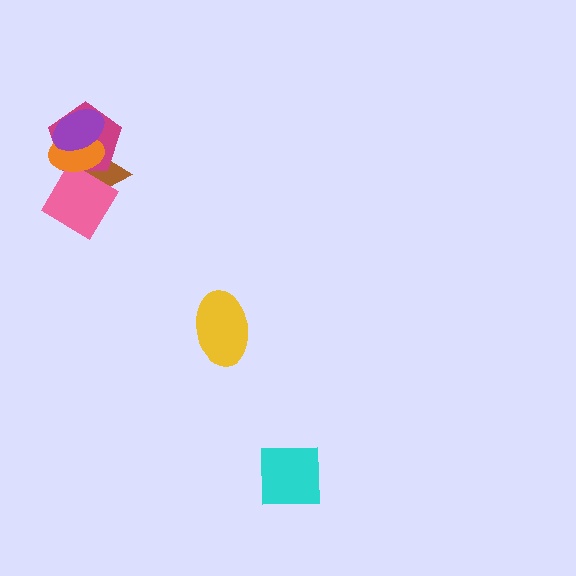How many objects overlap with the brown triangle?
4 objects overlap with the brown triangle.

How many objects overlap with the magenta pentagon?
4 objects overlap with the magenta pentagon.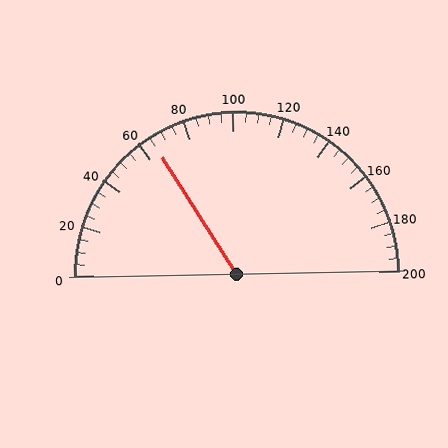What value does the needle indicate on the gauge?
The needle indicates approximately 65.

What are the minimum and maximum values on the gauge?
The gauge ranges from 0 to 200.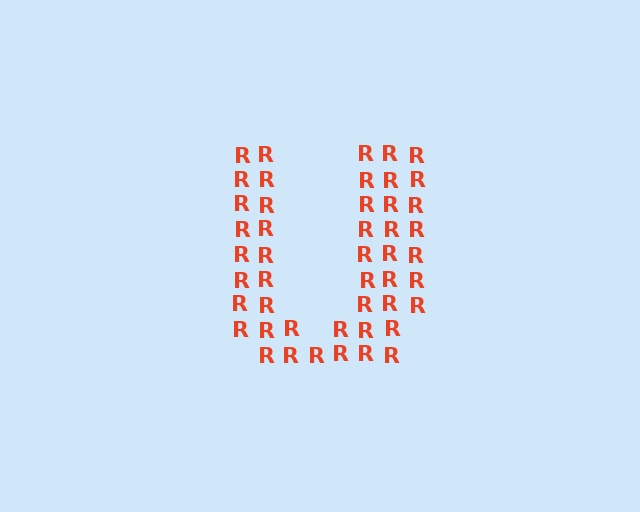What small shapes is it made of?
It is made of small letter R's.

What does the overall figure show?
The overall figure shows the letter U.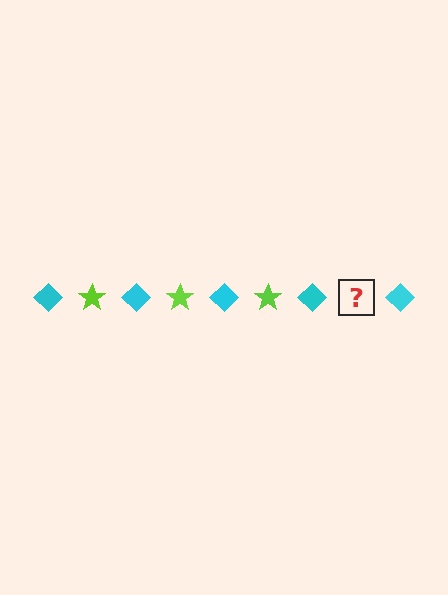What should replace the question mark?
The question mark should be replaced with a lime star.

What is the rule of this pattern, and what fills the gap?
The rule is that the pattern alternates between cyan diamond and lime star. The gap should be filled with a lime star.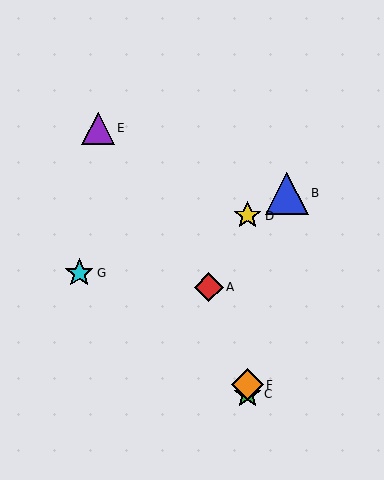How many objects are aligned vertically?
3 objects (C, D, F) are aligned vertically.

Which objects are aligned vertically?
Objects C, D, F are aligned vertically.